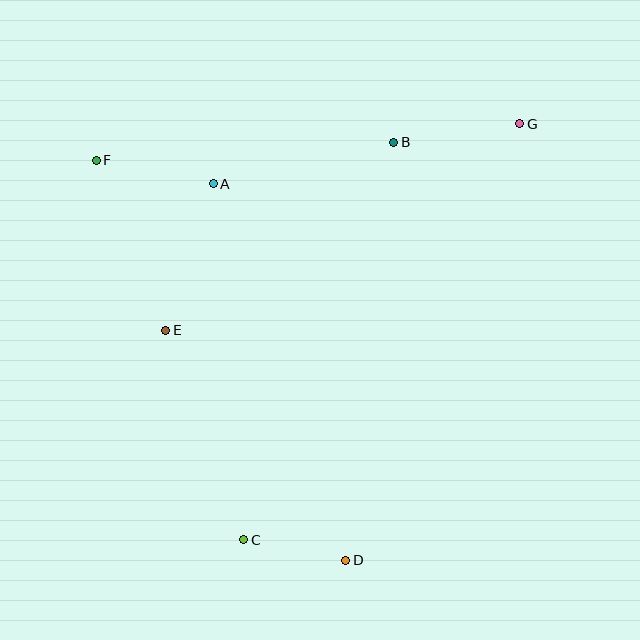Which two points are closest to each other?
Points C and D are closest to each other.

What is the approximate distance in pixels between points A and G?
The distance between A and G is approximately 312 pixels.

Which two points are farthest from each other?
Points C and G are farthest from each other.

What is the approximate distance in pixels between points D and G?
The distance between D and G is approximately 470 pixels.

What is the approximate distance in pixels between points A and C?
The distance between A and C is approximately 357 pixels.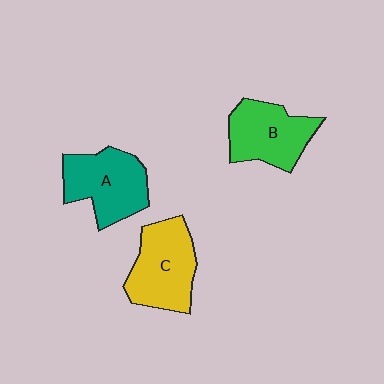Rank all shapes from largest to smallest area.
From largest to smallest: C (yellow), A (teal), B (green).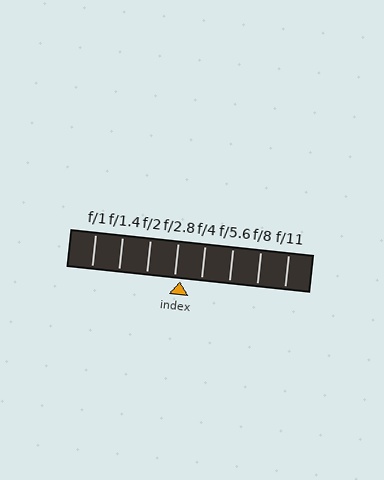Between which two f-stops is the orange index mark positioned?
The index mark is between f/2.8 and f/4.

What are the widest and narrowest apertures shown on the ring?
The widest aperture shown is f/1 and the narrowest is f/11.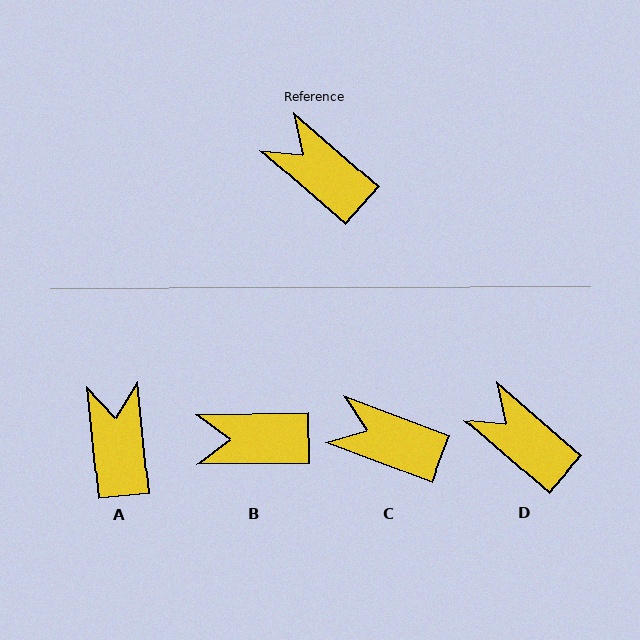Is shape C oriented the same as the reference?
No, it is off by about 20 degrees.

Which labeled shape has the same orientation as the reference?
D.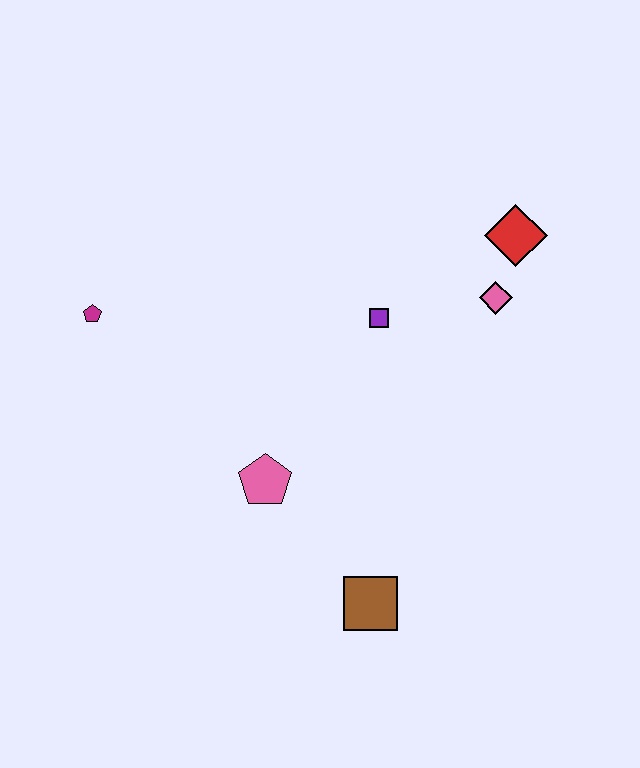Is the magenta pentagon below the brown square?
No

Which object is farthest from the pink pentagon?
The red diamond is farthest from the pink pentagon.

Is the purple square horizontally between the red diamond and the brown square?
Yes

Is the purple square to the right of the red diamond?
No